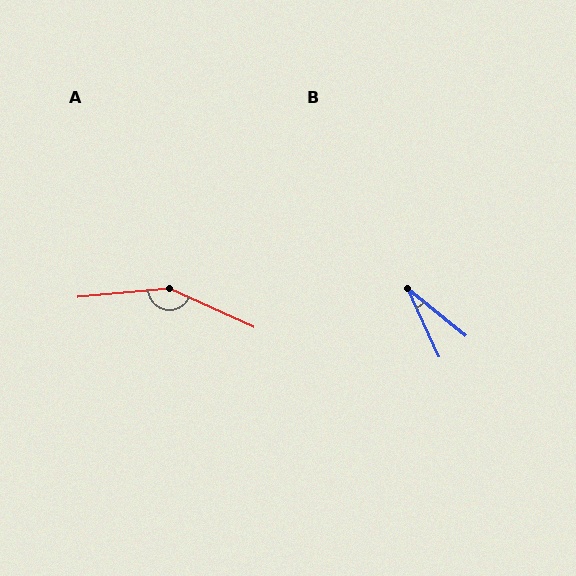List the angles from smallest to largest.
B (26°), A (151°).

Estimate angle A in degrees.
Approximately 151 degrees.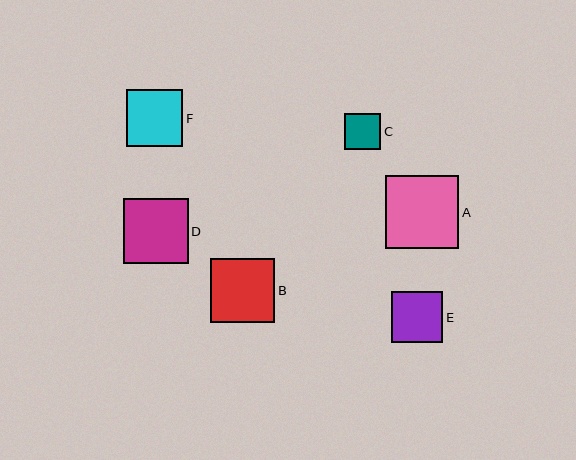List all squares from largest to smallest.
From largest to smallest: A, D, B, F, E, C.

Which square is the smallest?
Square C is the smallest with a size of approximately 36 pixels.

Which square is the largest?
Square A is the largest with a size of approximately 73 pixels.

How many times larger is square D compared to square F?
Square D is approximately 1.1 times the size of square F.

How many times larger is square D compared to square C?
Square D is approximately 1.8 times the size of square C.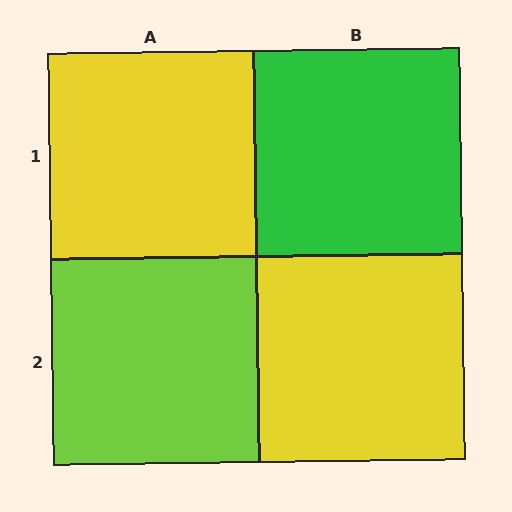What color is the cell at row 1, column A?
Yellow.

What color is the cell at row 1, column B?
Green.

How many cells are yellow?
2 cells are yellow.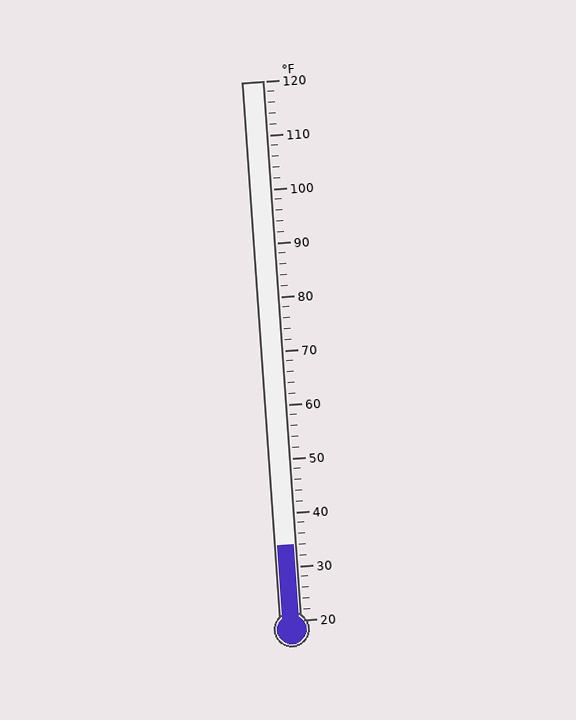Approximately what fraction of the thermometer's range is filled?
The thermometer is filled to approximately 15% of its range.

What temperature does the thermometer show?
The thermometer shows approximately 34°F.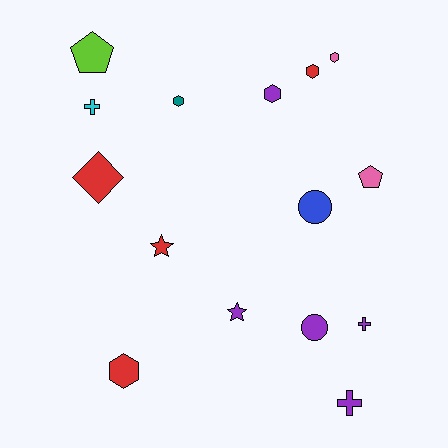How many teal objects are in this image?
There is 1 teal object.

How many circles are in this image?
There are 2 circles.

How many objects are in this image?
There are 15 objects.